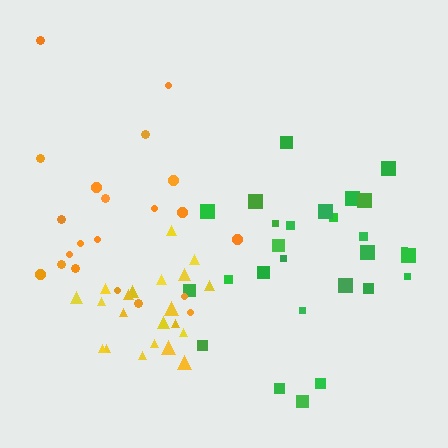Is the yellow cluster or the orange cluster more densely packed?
Yellow.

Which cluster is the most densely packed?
Yellow.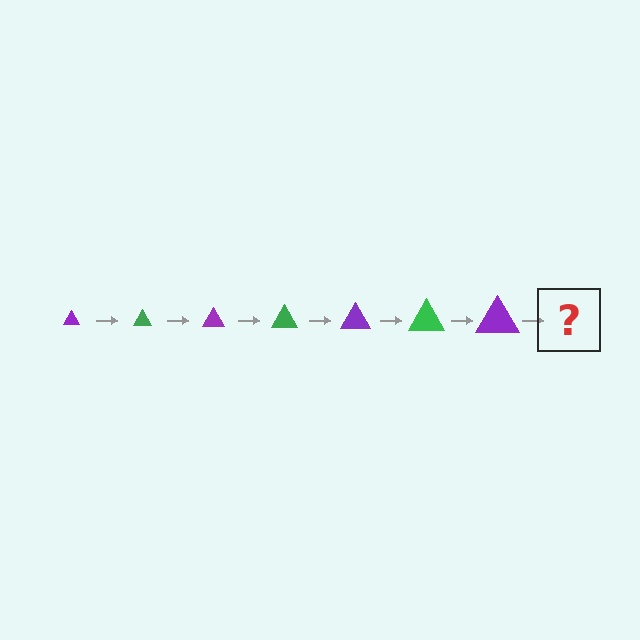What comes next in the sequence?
The next element should be a green triangle, larger than the previous one.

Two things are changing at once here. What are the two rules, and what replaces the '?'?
The two rules are that the triangle grows larger each step and the color cycles through purple and green. The '?' should be a green triangle, larger than the previous one.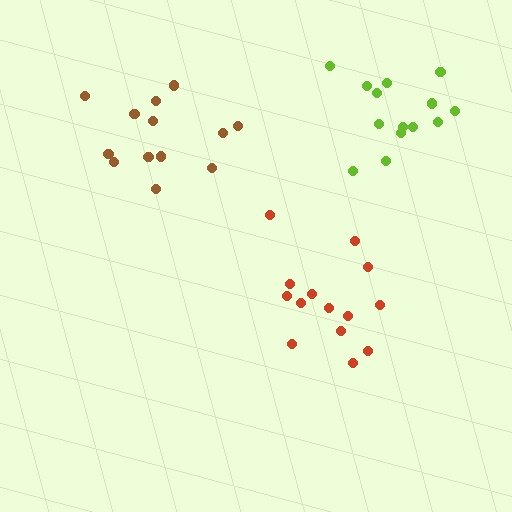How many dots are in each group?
Group 1: 13 dots, Group 2: 14 dots, Group 3: 14 dots (41 total).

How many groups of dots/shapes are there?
There are 3 groups.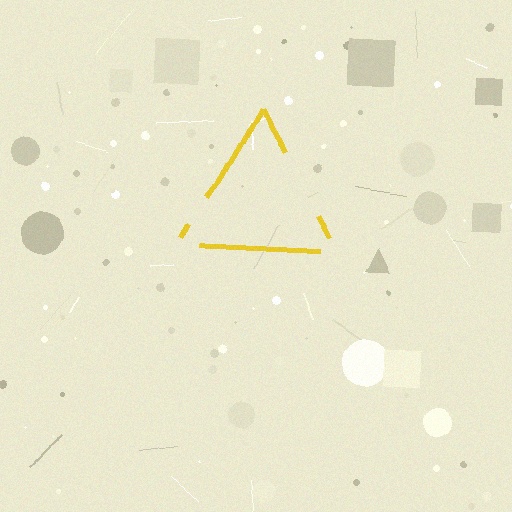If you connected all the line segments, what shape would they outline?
They would outline a triangle.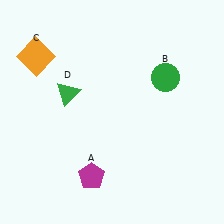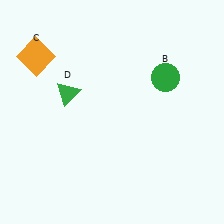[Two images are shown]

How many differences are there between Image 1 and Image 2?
There is 1 difference between the two images.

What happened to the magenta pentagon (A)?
The magenta pentagon (A) was removed in Image 2. It was in the bottom-left area of Image 1.